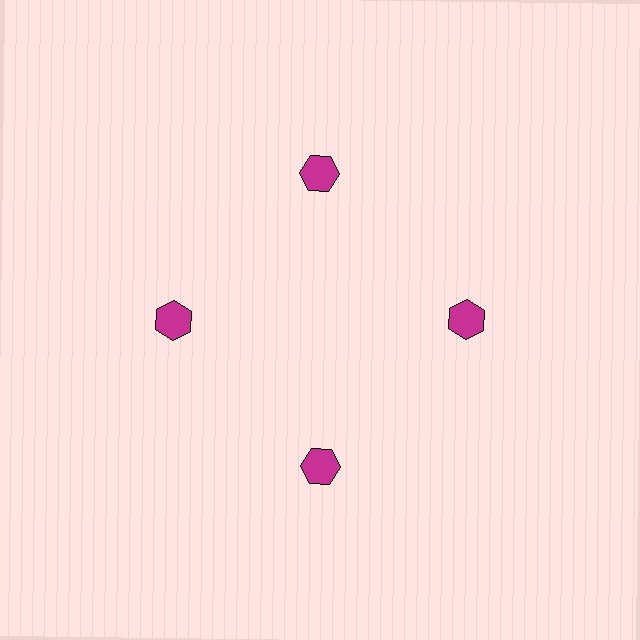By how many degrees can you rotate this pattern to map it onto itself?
The pattern maps onto itself every 90 degrees of rotation.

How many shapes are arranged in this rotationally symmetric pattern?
There are 4 shapes, arranged in 4 groups of 1.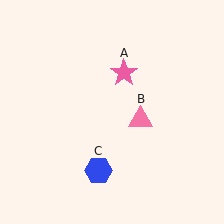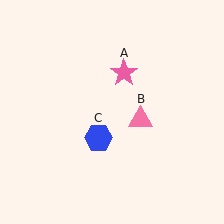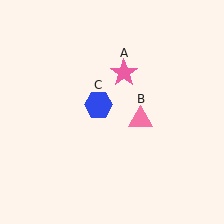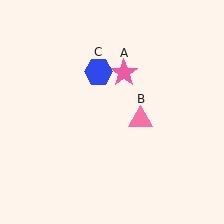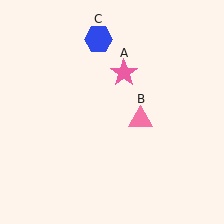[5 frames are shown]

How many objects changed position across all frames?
1 object changed position: blue hexagon (object C).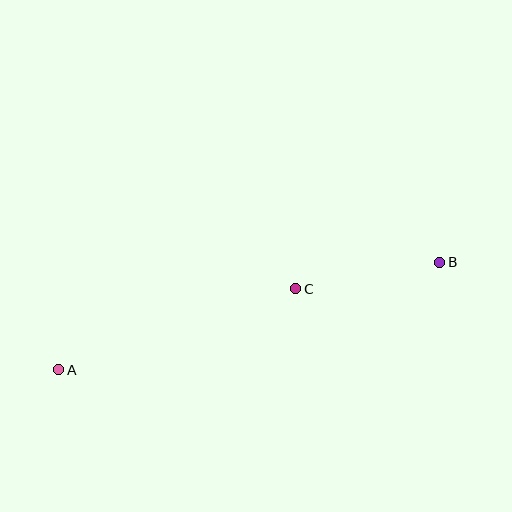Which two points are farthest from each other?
Points A and B are farthest from each other.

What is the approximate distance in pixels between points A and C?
The distance between A and C is approximately 251 pixels.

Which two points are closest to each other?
Points B and C are closest to each other.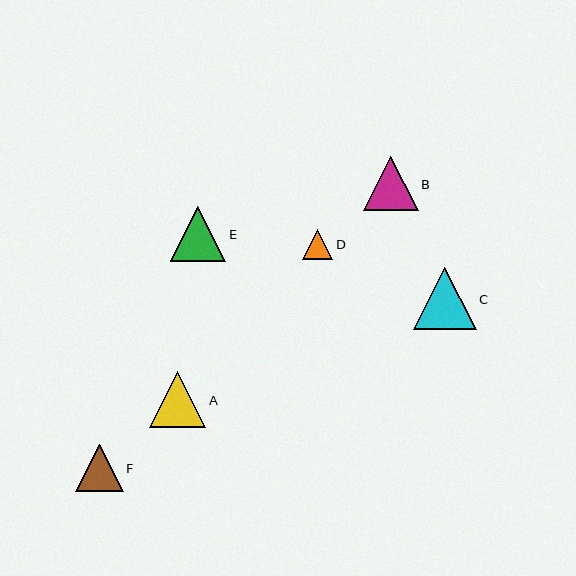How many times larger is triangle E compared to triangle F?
Triangle E is approximately 1.2 times the size of triangle F.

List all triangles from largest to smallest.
From largest to smallest: C, A, E, B, F, D.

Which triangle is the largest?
Triangle C is the largest with a size of approximately 63 pixels.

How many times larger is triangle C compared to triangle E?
Triangle C is approximately 1.1 times the size of triangle E.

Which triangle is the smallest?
Triangle D is the smallest with a size of approximately 31 pixels.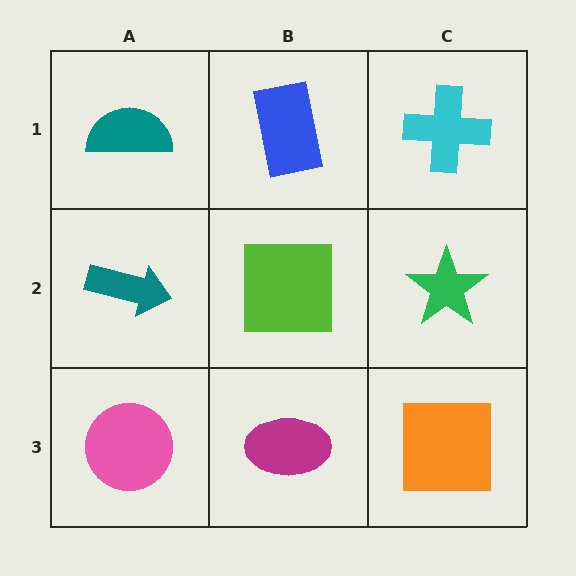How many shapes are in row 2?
3 shapes.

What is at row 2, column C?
A green star.